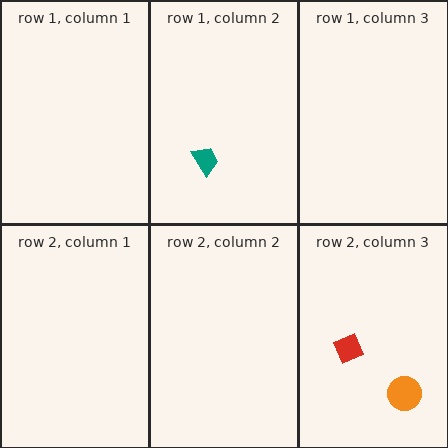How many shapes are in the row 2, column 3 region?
2.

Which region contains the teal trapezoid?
The row 1, column 2 region.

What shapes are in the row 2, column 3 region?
The orange circle, the red diamond.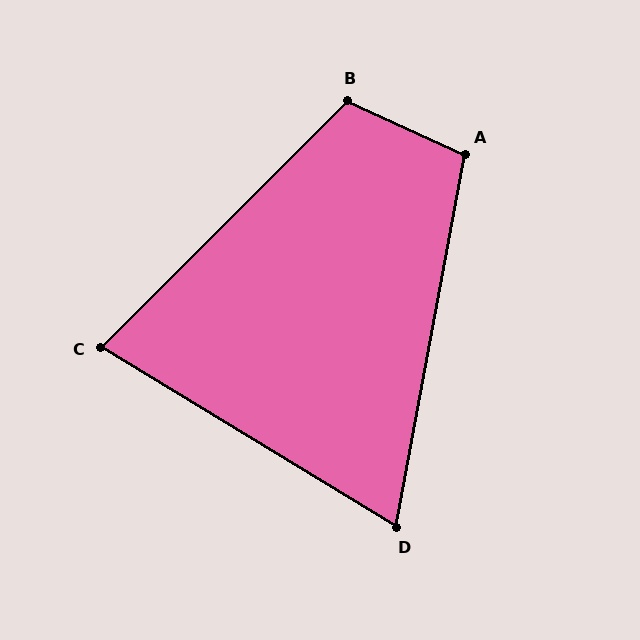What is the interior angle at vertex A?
Approximately 104 degrees (obtuse).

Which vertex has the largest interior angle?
B, at approximately 111 degrees.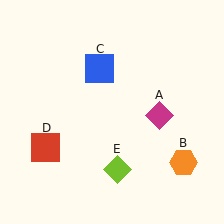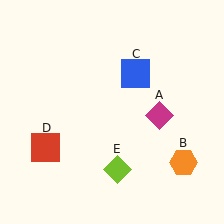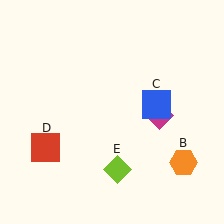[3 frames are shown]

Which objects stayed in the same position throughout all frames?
Magenta diamond (object A) and orange hexagon (object B) and red square (object D) and lime diamond (object E) remained stationary.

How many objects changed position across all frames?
1 object changed position: blue square (object C).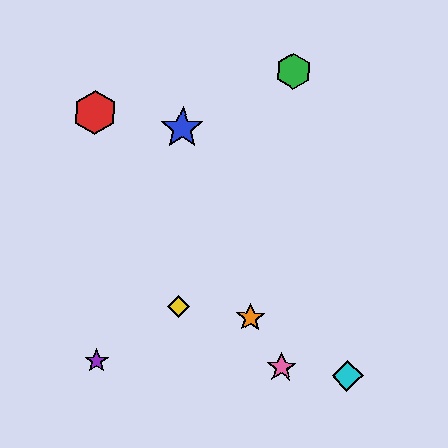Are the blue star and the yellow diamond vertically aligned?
Yes, both are at x≈182.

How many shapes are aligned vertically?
2 shapes (the blue star, the yellow diamond) are aligned vertically.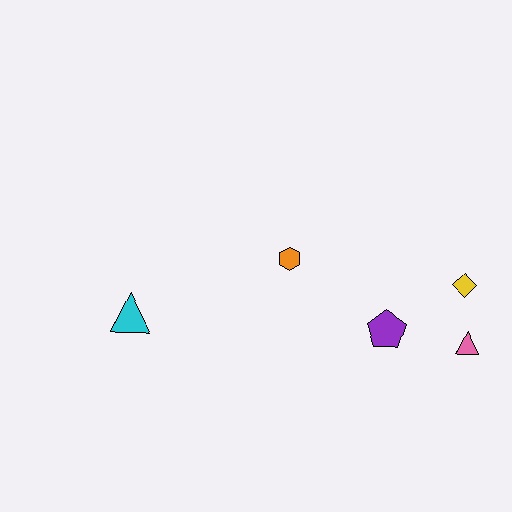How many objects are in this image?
There are 5 objects.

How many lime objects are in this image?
There are no lime objects.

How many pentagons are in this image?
There is 1 pentagon.